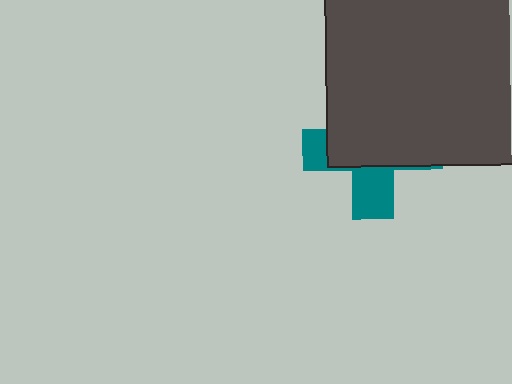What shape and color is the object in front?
The object in front is a dark gray rectangle.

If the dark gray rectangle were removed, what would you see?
You would see the complete teal cross.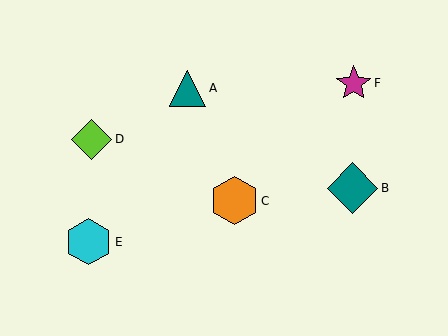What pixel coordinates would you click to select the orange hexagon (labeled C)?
Click at (234, 201) to select the orange hexagon C.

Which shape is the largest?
The teal diamond (labeled B) is the largest.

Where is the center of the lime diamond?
The center of the lime diamond is at (92, 139).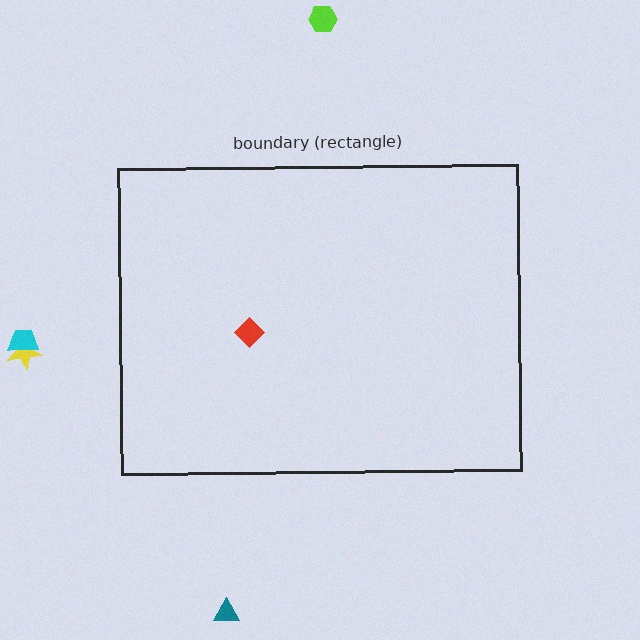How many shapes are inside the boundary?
1 inside, 4 outside.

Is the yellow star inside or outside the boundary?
Outside.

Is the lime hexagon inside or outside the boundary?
Outside.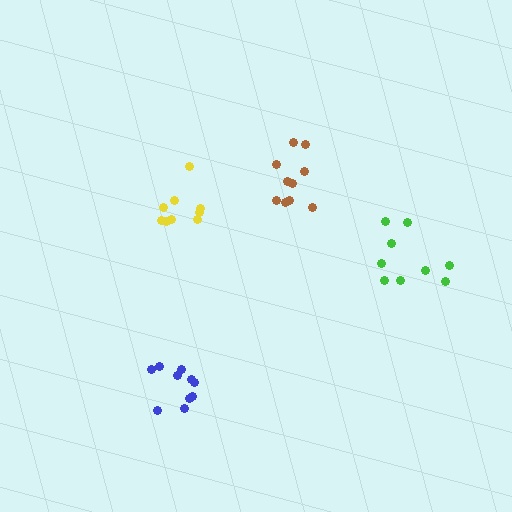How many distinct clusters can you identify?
There are 4 distinct clusters.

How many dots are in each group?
Group 1: 10 dots, Group 2: 10 dots, Group 3: 9 dots, Group 4: 9 dots (38 total).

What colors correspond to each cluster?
The clusters are colored: brown, blue, yellow, green.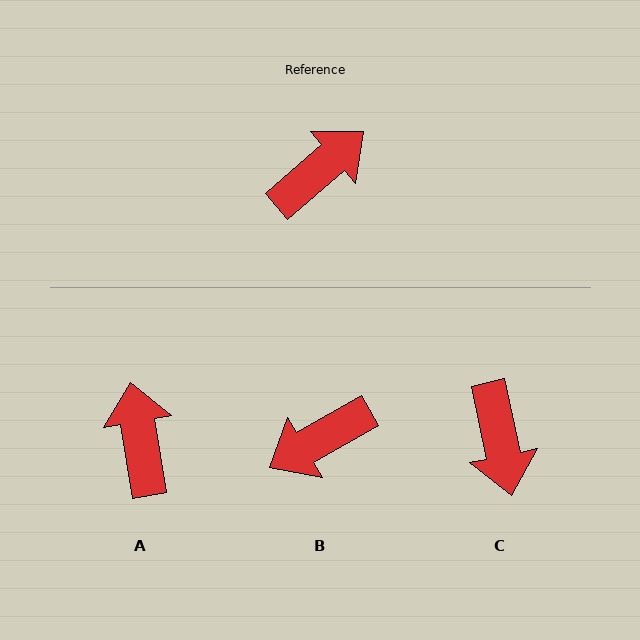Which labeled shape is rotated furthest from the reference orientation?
B, about 169 degrees away.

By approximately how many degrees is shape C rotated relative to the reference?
Approximately 119 degrees clockwise.